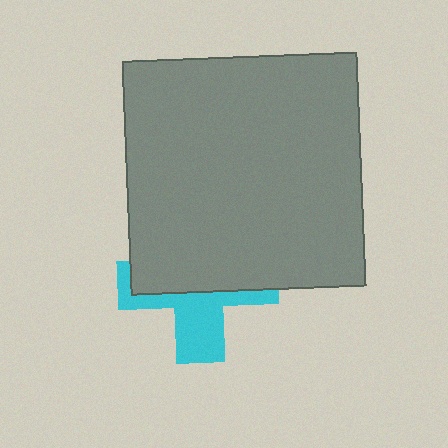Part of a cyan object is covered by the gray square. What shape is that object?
It is a cross.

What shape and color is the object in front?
The object in front is a gray square.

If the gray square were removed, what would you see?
You would see the complete cyan cross.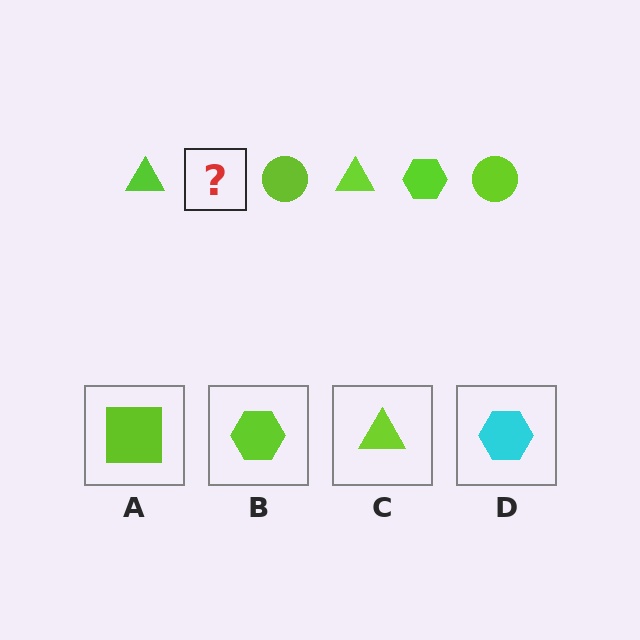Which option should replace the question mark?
Option B.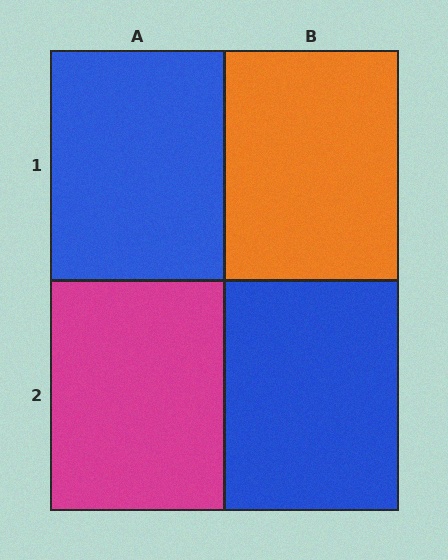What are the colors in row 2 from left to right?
Magenta, blue.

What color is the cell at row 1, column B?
Orange.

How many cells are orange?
1 cell is orange.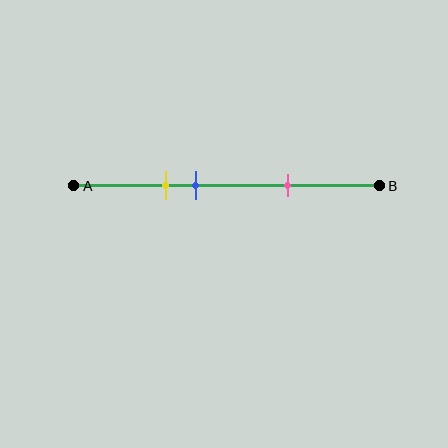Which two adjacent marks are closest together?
The yellow and blue marks are the closest adjacent pair.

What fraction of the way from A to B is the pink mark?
The pink mark is approximately 70% (0.7) of the way from A to B.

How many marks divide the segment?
There are 3 marks dividing the segment.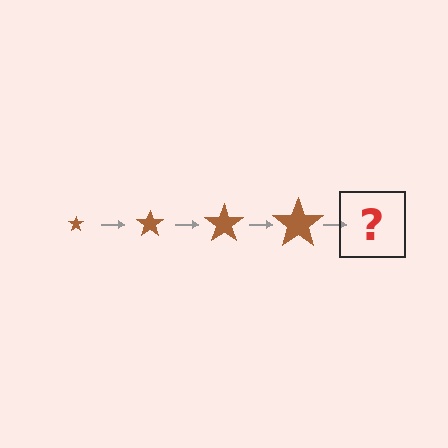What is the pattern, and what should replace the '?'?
The pattern is that the star gets progressively larger each step. The '?' should be a brown star, larger than the previous one.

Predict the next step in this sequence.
The next step is a brown star, larger than the previous one.